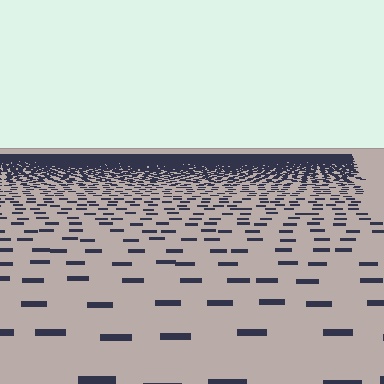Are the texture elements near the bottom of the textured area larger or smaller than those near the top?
Larger. Near the bottom, elements are closer to the viewer and appear at a bigger on-screen size.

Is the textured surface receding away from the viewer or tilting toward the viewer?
The surface is receding away from the viewer. Texture elements get smaller and denser toward the top.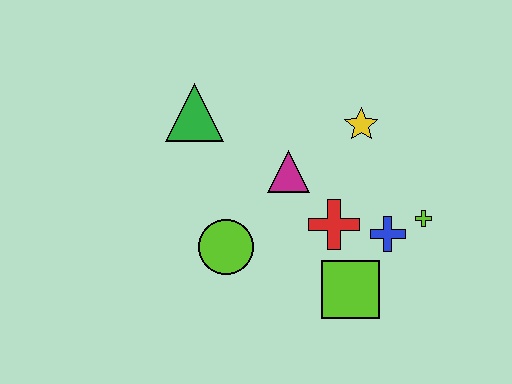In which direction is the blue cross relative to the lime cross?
The blue cross is to the left of the lime cross.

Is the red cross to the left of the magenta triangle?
No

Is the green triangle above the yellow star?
Yes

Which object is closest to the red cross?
The blue cross is closest to the red cross.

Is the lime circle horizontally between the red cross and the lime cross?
No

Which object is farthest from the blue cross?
The green triangle is farthest from the blue cross.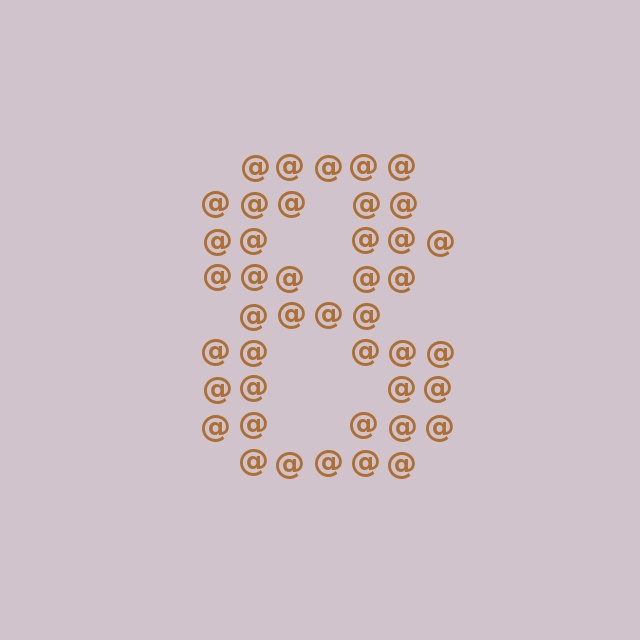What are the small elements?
The small elements are at signs.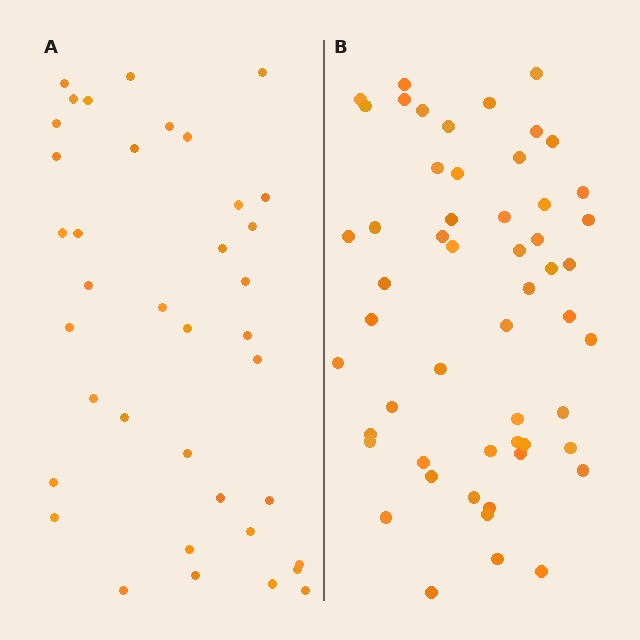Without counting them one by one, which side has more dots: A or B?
Region B (the right region) has more dots.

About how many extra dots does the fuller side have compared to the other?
Region B has approximately 15 more dots than region A.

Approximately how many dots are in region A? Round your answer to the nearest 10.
About 40 dots. (The exact count is 38, which rounds to 40.)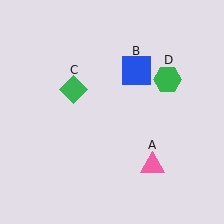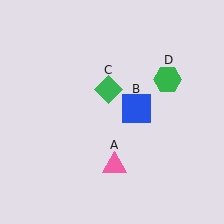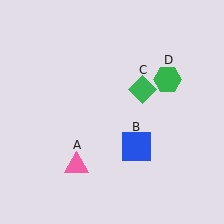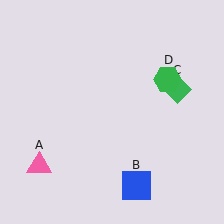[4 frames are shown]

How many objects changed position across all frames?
3 objects changed position: pink triangle (object A), blue square (object B), green diamond (object C).